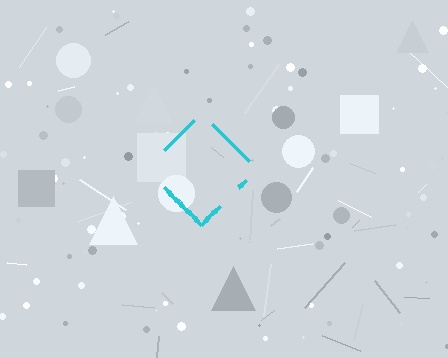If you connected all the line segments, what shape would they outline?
They would outline a diamond.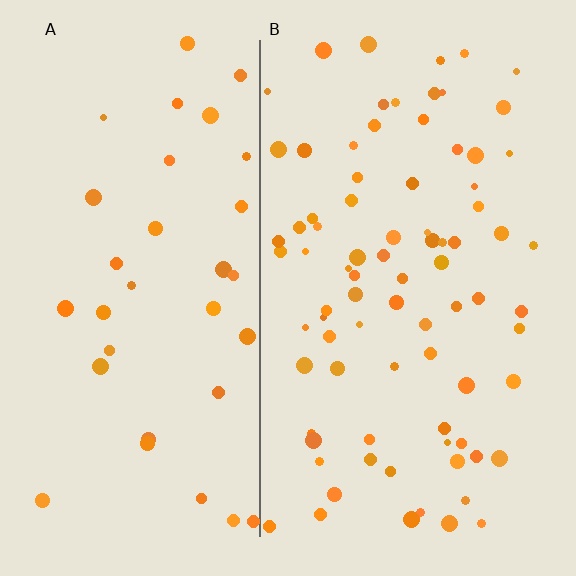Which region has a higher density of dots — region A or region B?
B (the right).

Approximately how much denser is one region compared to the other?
Approximately 2.4× — region B over region A.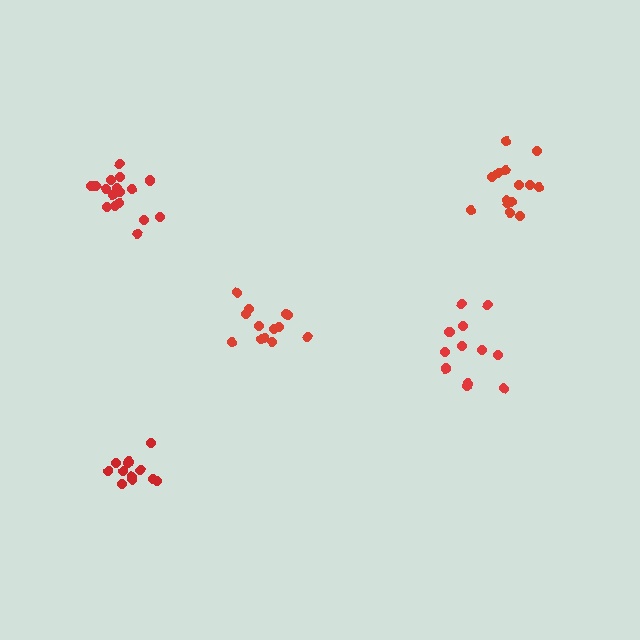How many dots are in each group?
Group 1: 12 dots, Group 2: 14 dots, Group 3: 13 dots, Group 4: 17 dots, Group 5: 12 dots (68 total).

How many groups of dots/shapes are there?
There are 5 groups.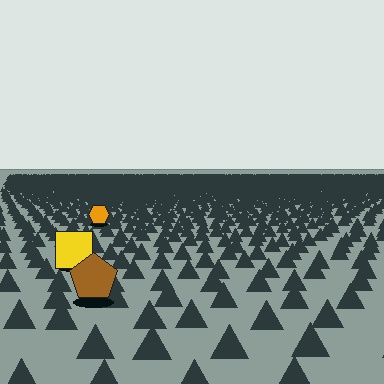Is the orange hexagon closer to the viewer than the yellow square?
No. The yellow square is closer — you can tell from the texture gradient: the ground texture is coarser near it.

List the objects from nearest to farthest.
From nearest to farthest: the brown pentagon, the yellow square, the orange hexagon.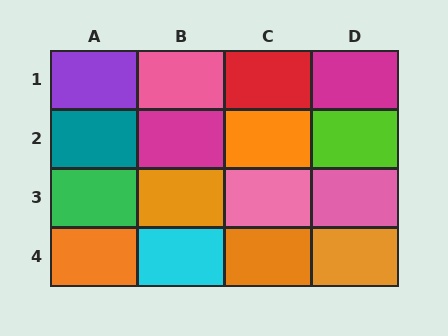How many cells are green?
1 cell is green.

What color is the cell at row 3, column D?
Pink.